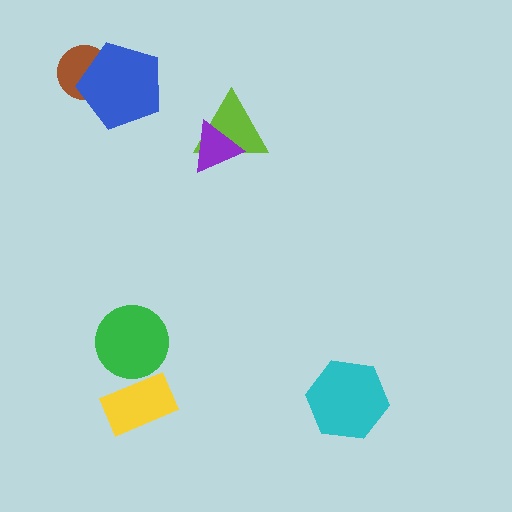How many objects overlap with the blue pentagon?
1 object overlaps with the blue pentagon.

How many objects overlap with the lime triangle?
1 object overlaps with the lime triangle.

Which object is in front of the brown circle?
The blue pentagon is in front of the brown circle.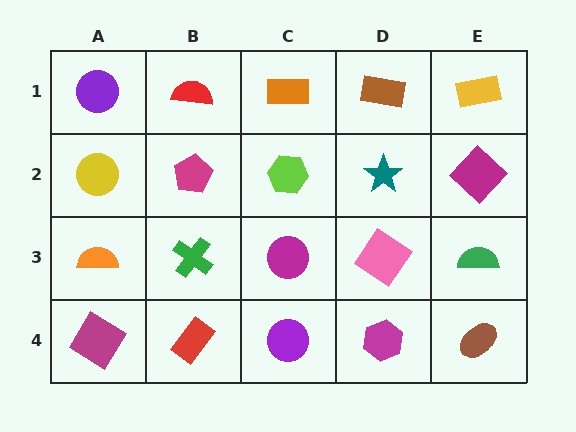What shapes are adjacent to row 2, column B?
A red semicircle (row 1, column B), a green cross (row 3, column B), a yellow circle (row 2, column A), a lime hexagon (row 2, column C).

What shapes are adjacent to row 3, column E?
A magenta diamond (row 2, column E), a brown ellipse (row 4, column E), a pink diamond (row 3, column D).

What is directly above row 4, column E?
A green semicircle.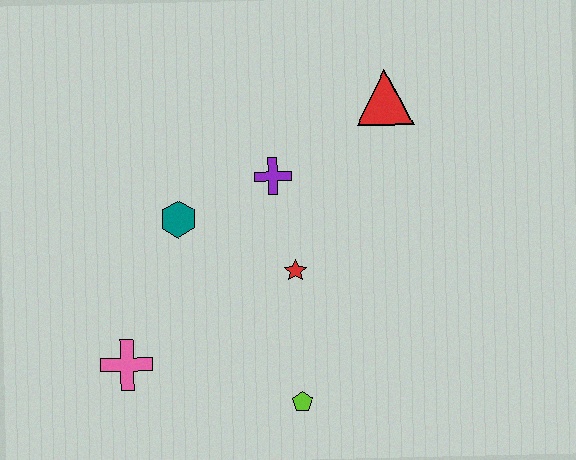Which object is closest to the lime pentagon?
The red star is closest to the lime pentagon.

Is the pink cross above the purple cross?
No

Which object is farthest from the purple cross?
The pink cross is farthest from the purple cross.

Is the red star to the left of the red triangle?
Yes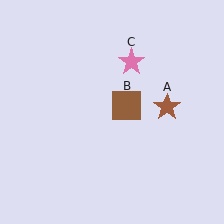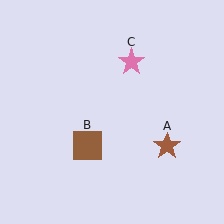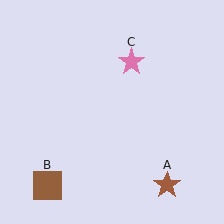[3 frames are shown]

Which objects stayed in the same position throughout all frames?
Pink star (object C) remained stationary.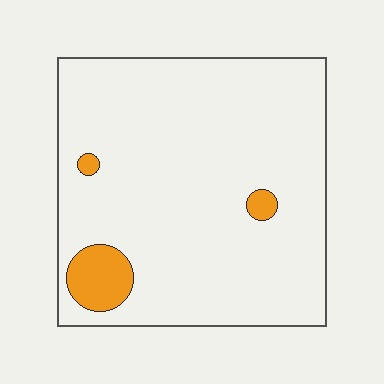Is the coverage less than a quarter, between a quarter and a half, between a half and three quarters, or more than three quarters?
Less than a quarter.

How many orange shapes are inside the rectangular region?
3.